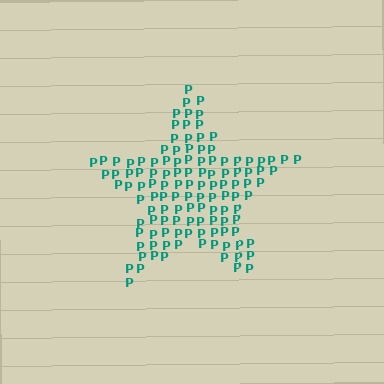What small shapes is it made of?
It is made of small letter P's.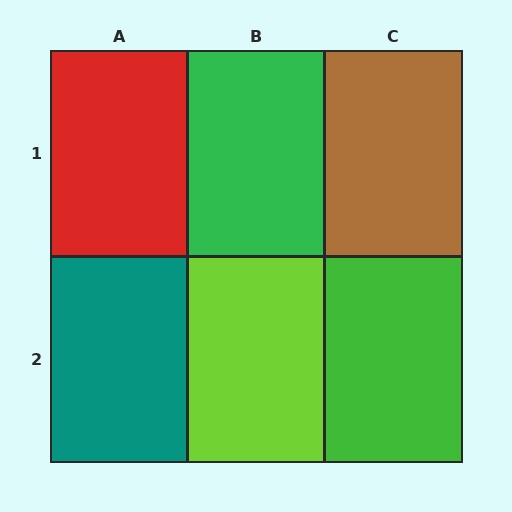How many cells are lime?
1 cell is lime.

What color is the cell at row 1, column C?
Brown.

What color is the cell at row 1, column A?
Red.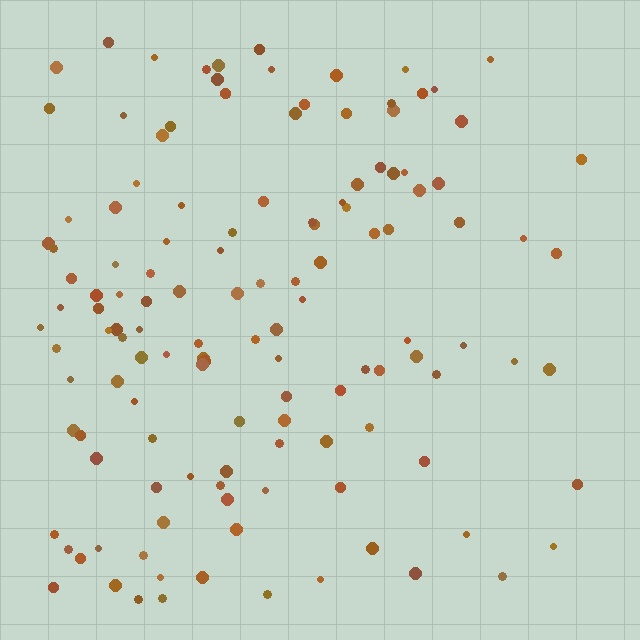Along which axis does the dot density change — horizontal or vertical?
Horizontal.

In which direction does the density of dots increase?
From right to left, with the left side densest.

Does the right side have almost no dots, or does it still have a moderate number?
Still a moderate number, just noticeably fewer than the left.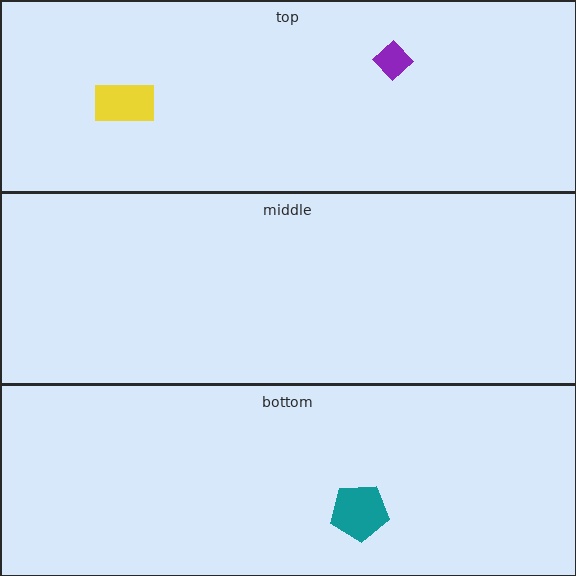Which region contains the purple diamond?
The top region.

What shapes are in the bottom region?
The teal pentagon.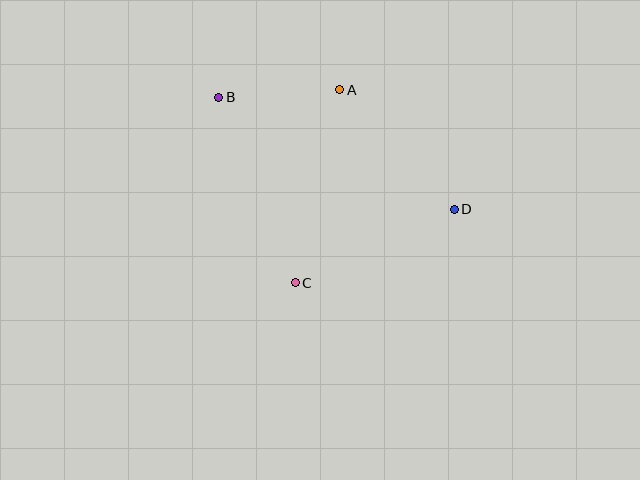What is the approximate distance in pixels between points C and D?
The distance between C and D is approximately 175 pixels.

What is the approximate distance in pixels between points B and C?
The distance between B and C is approximately 201 pixels.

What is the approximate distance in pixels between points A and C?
The distance between A and C is approximately 198 pixels.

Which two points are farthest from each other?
Points B and D are farthest from each other.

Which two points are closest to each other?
Points A and B are closest to each other.